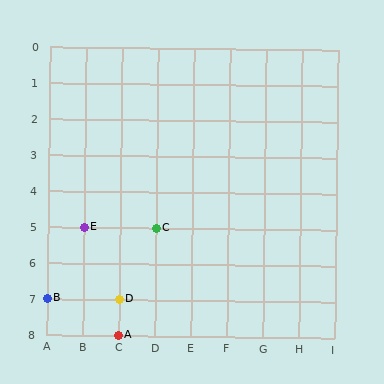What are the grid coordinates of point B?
Point B is at grid coordinates (A, 7).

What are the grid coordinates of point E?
Point E is at grid coordinates (B, 5).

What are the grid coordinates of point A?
Point A is at grid coordinates (C, 8).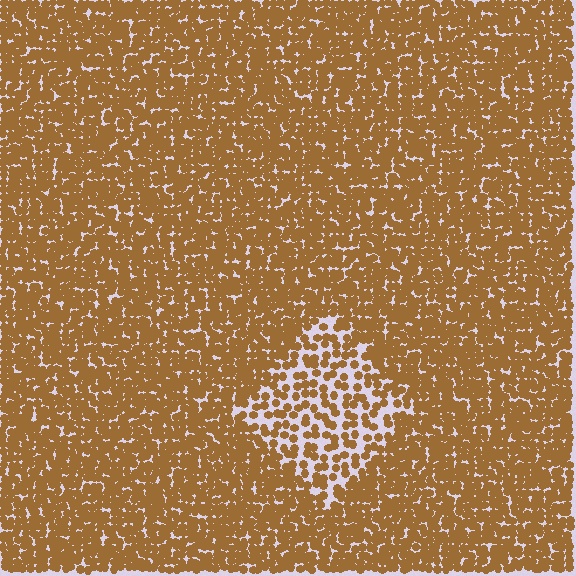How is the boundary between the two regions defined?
The boundary is defined by a change in element density (approximately 2.1x ratio). All elements are the same color, size, and shape.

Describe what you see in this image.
The image contains small brown elements arranged at two different densities. A diamond-shaped region is visible where the elements are less densely packed than the surrounding area.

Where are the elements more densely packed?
The elements are more densely packed outside the diamond boundary.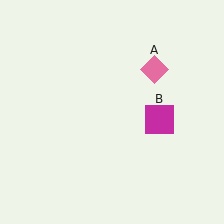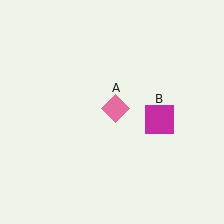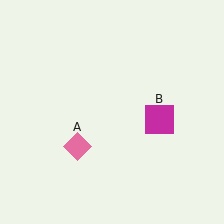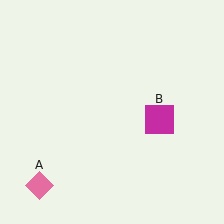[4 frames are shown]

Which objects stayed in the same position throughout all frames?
Magenta square (object B) remained stationary.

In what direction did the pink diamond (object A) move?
The pink diamond (object A) moved down and to the left.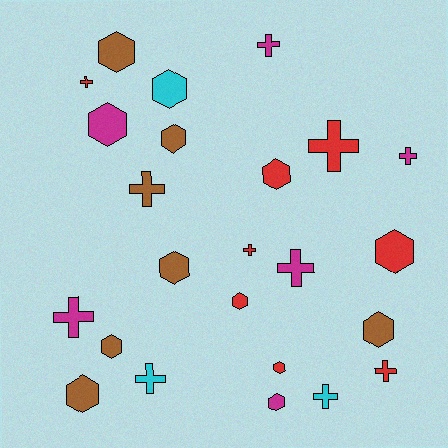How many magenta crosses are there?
There are 4 magenta crosses.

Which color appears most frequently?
Red, with 8 objects.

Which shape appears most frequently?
Hexagon, with 13 objects.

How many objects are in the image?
There are 24 objects.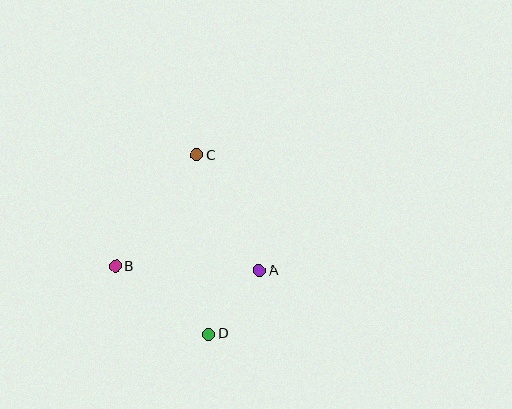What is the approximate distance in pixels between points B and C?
The distance between B and C is approximately 138 pixels.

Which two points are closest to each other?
Points A and D are closest to each other.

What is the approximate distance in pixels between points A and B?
The distance between A and B is approximately 144 pixels.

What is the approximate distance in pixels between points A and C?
The distance between A and C is approximately 132 pixels.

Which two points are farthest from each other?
Points C and D are farthest from each other.